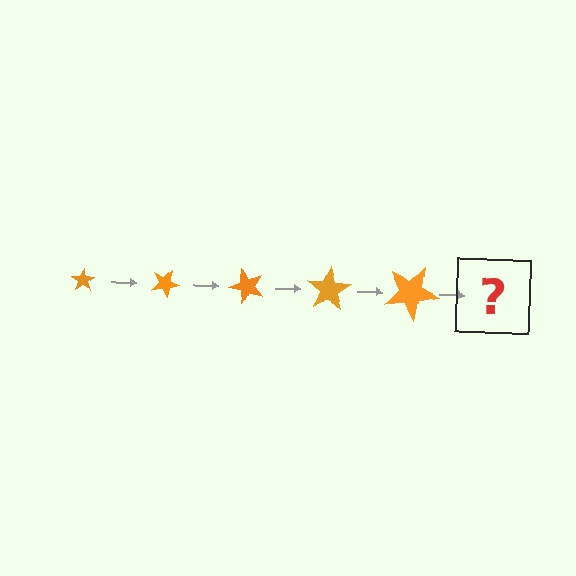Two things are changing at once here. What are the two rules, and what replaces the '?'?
The two rules are that the star grows larger each step and it rotates 25 degrees each step. The '?' should be a star, larger than the previous one and rotated 125 degrees from the start.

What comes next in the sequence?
The next element should be a star, larger than the previous one and rotated 125 degrees from the start.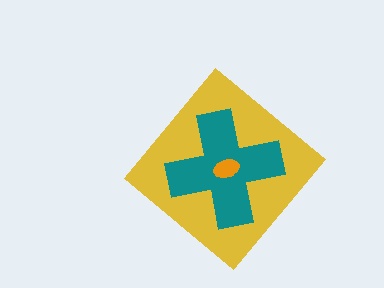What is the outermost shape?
The yellow diamond.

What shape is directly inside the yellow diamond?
The teal cross.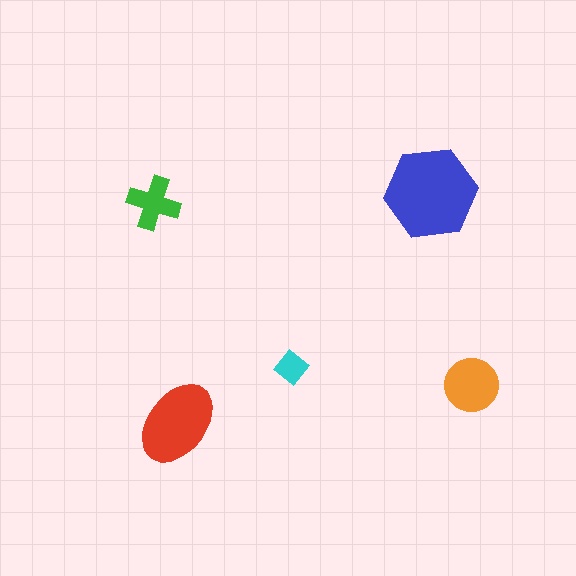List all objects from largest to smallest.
The blue hexagon, the red ellipse, the orange circle, the green cross, the cyan diamond.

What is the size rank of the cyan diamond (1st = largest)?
5th.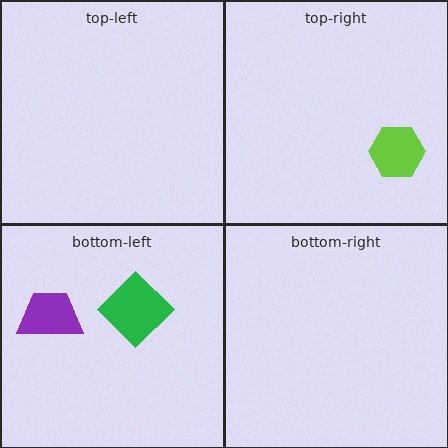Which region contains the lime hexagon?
The top-right region.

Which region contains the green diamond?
The bottom-left region.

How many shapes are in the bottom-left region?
2.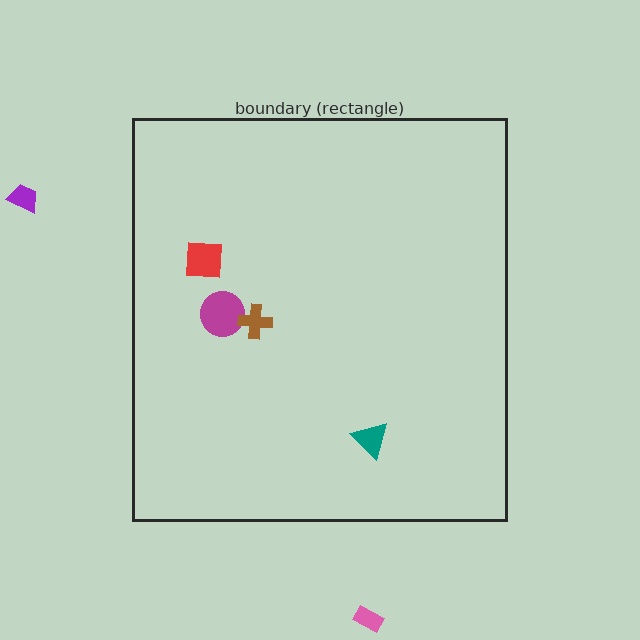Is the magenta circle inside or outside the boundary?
Inside.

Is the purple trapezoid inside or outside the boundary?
Outside.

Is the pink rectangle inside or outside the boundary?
Outside.